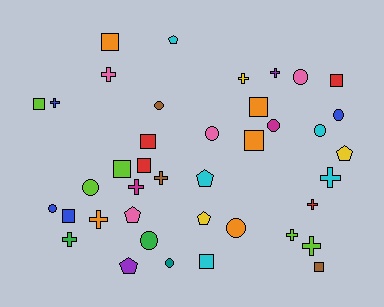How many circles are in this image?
There are 11 circles.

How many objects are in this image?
There are 40 objects.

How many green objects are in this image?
There are 2 green objects.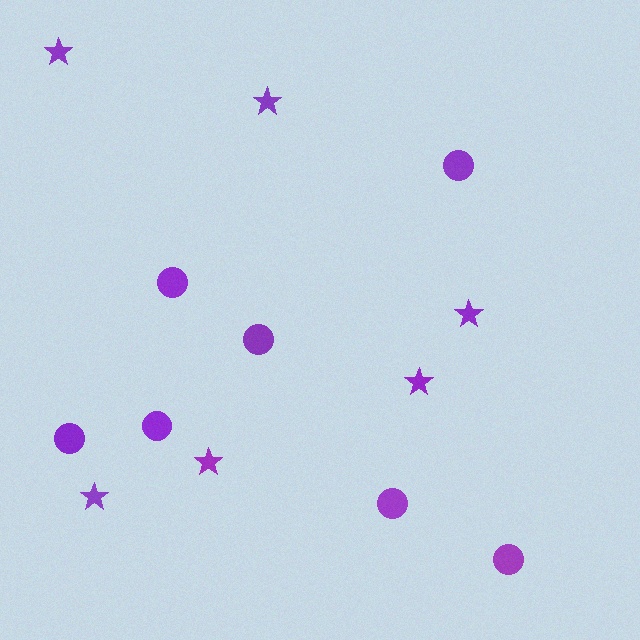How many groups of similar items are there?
There are 2 groups: one group of circles (7) and one group of stars (6).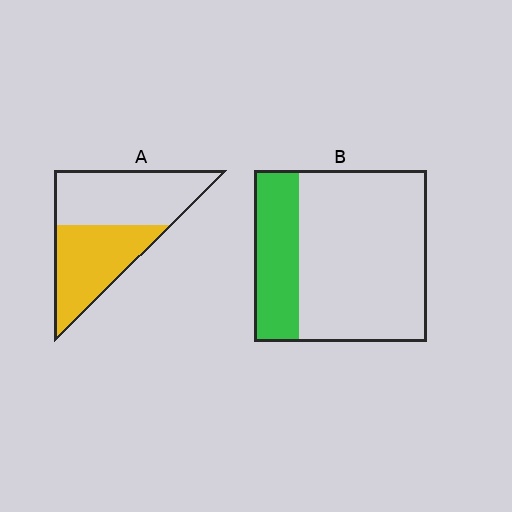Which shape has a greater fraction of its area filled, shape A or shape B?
Shape A.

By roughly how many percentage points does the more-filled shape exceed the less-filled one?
By roughly 20 percentage points (A over B).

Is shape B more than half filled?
No.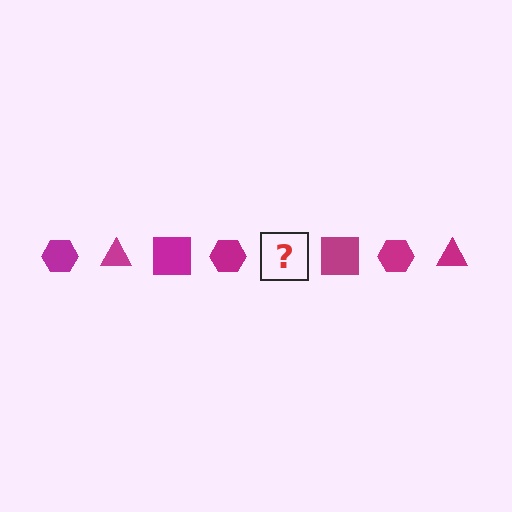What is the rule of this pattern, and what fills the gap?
The rule is that the pattern cycles through hexagon, triangle, square shapes in magenta. The gap should be filled with a magenta triangle.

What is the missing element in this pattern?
The missing element is a magenta triangle.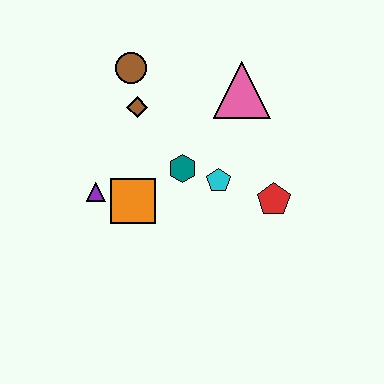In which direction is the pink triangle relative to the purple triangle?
The pink triangle is to the right of the purple triangle.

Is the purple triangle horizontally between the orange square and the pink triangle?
No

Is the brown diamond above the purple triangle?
Yes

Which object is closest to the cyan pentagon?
The teal hexagon is closest to the cyan pentagon.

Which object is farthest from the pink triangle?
The purple triangle is farthest from the pink triangle.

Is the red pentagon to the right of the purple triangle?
Yes